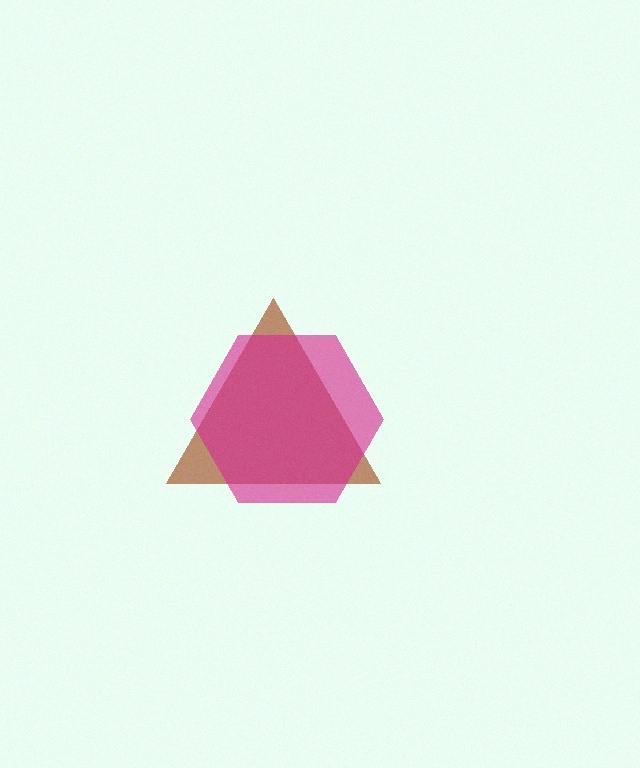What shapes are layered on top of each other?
The layered shapes are: a brown triangle, a magenta hexagon.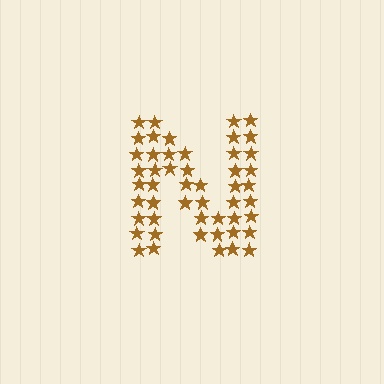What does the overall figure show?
The overall figure shows the letter N.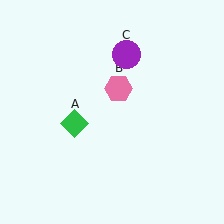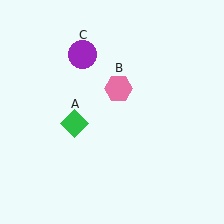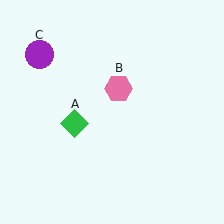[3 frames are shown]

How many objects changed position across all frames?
1 object changed position: purple circle (object C).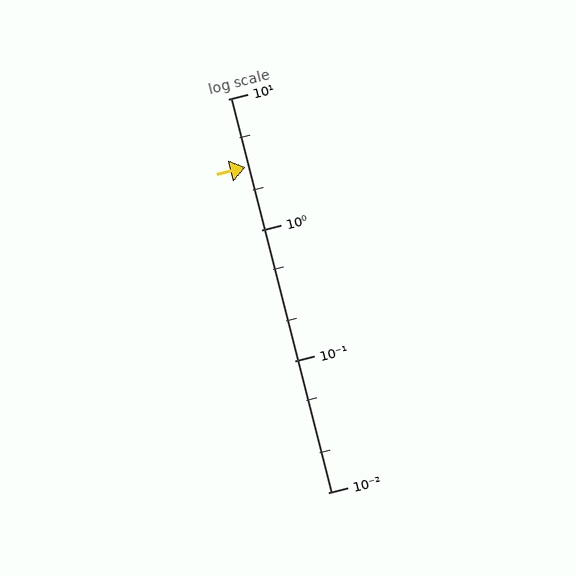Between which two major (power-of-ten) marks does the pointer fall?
The pointer is between 1 and 10.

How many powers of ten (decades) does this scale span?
The scale spans 3 decades, from 0.01 to 10.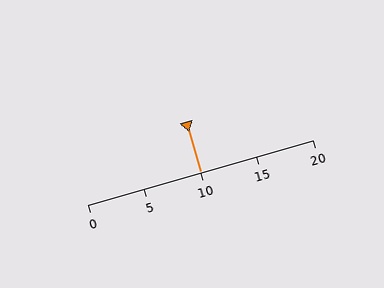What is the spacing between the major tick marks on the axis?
The major ticks are spaced 5 apart.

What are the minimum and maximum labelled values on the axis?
The axis runs from 0 to 20.